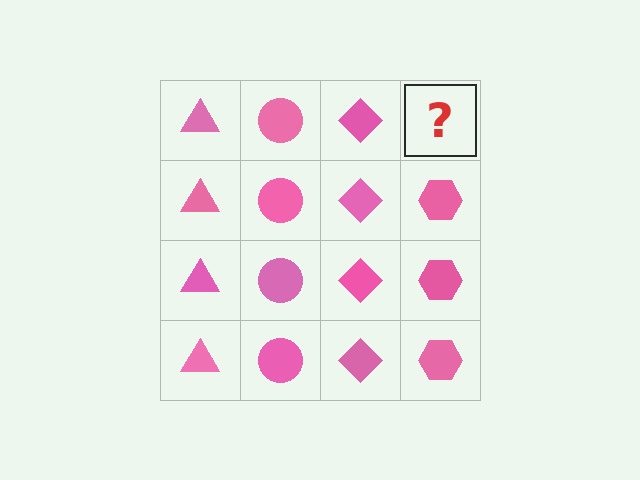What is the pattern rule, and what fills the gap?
The rule is that each column has a consistent shape. The gap should be filled with a pink hexagon.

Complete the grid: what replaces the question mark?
The question mark should be replaced with a pink hexagon.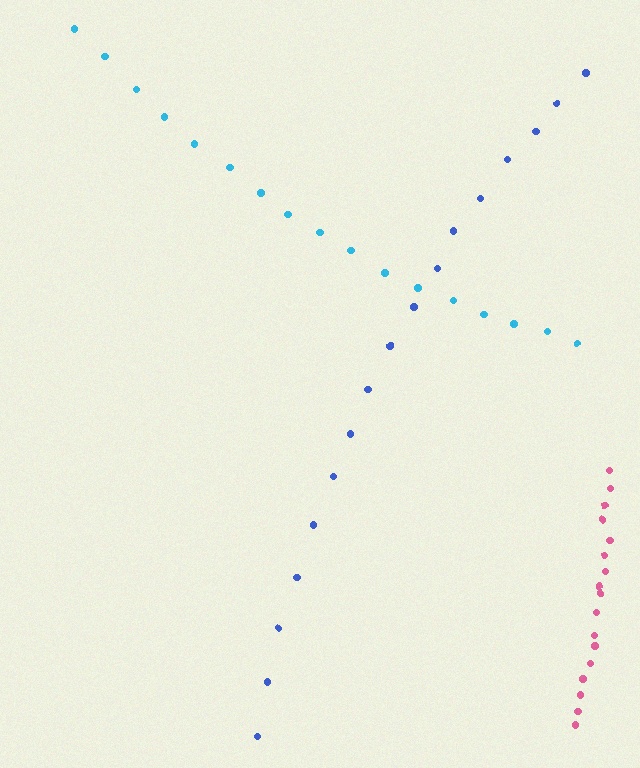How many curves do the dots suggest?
There are 3 distinct paths.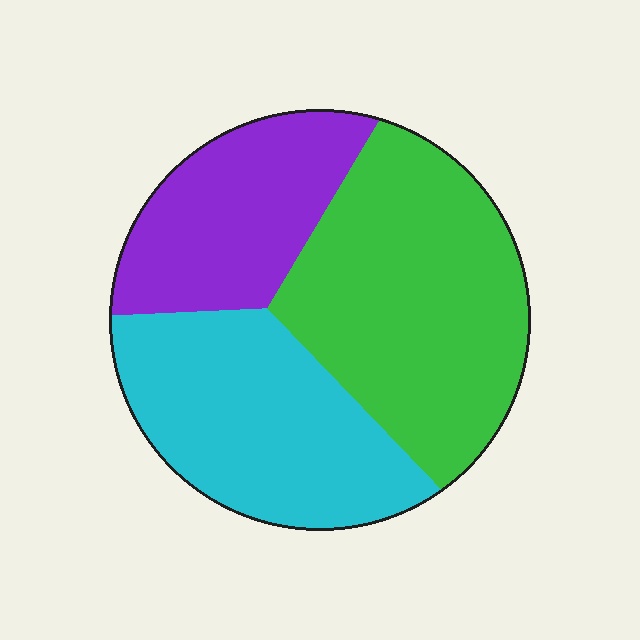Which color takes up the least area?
Purple, at roughly 25%.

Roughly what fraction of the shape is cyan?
Cyan covers around 35% of the shape.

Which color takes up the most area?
Green, at roughly 40%.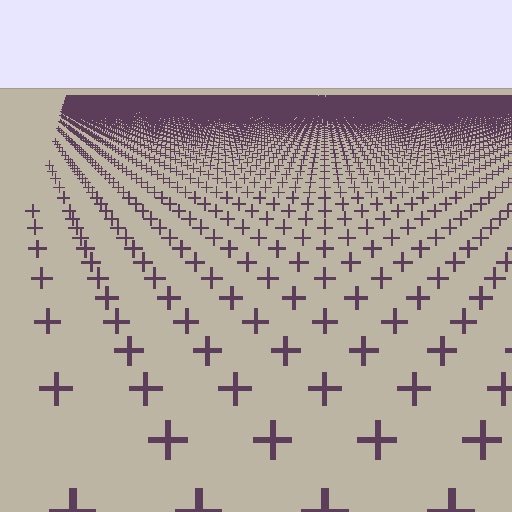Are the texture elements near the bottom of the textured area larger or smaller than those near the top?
Larger. Near the bottom, elements are closer to the viewer and appear at a bigger on-screen size.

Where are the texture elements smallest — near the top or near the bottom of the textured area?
Near the top.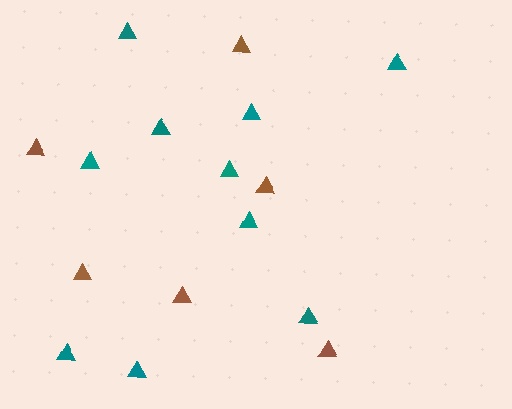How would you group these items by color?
There are 2 groups: one group of teal triangles (10) and one group of brown triangles (6).